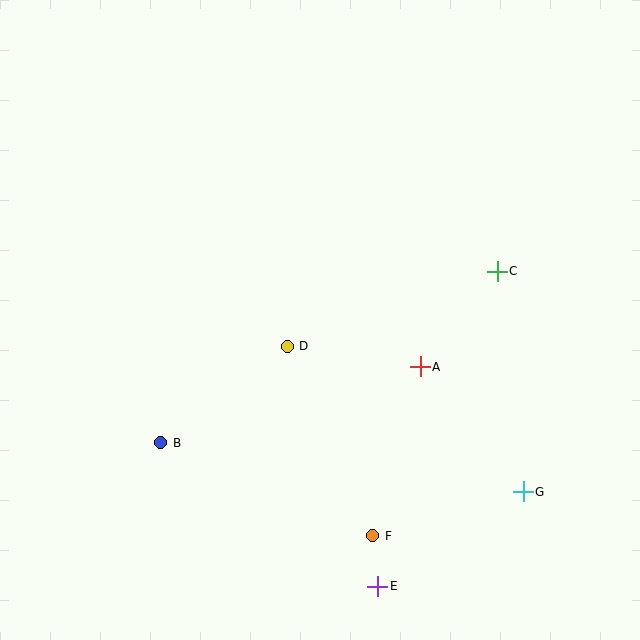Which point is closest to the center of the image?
Point D at (287, 346) is closest to the center.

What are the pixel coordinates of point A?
Point A is at (420, 367).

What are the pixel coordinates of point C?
Point C is at (497, 271).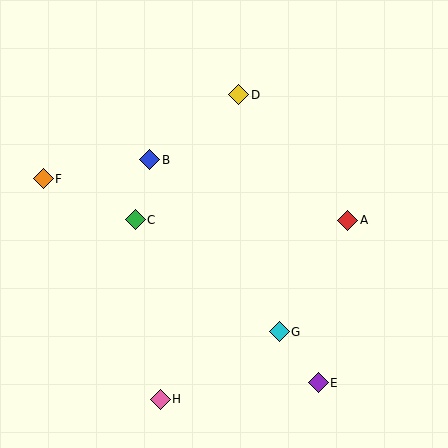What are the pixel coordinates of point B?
Point B is at (150, 160).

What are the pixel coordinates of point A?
Point A is at (348, 220).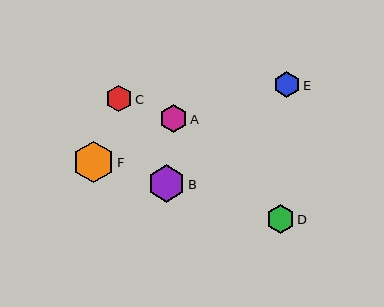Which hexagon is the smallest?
Hexagon E is the smallest with a size of approximately 26 pixels.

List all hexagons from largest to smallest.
From largest to smallest: F, B, D, A, C, E.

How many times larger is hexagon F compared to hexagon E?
Hexagon F is approximately 1.6 times the size of hexagon E.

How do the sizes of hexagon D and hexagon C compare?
Hexagon D and hexagon C are approximately the same size.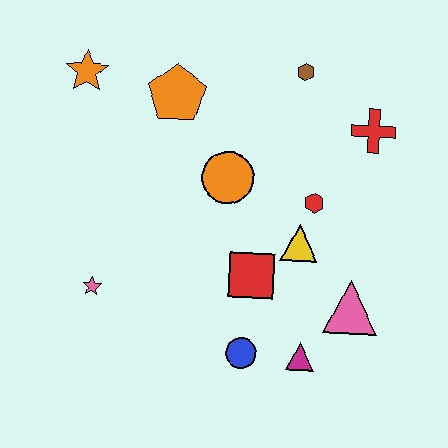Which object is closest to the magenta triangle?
The blue circle is closest to the magenta triangle.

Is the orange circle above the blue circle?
Yes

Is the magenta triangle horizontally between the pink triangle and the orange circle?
Yes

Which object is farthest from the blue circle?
The orange star is farthest from the blue circle.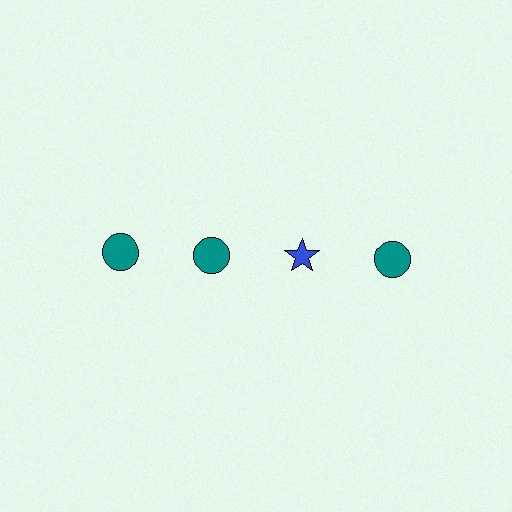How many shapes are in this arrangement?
There are 4 shapes arranged in a grid pattern.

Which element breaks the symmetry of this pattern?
The blue star in the top row, center column breaks the symmetry. All other shapes are teal circles.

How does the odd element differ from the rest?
It differs in both color (blue instead of teal) and shape (star instead of circle).